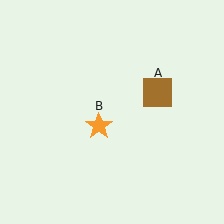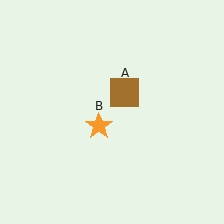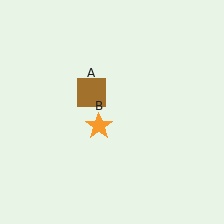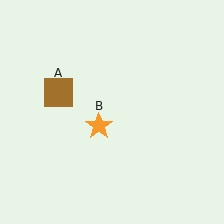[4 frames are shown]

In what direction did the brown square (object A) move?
The brown square (object A) moved left.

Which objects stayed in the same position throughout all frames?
Orange star (object B) remained stationary.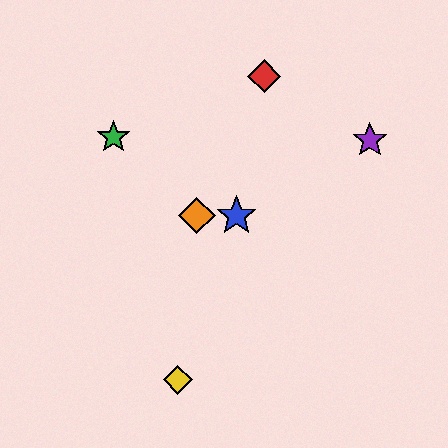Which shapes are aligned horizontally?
The blue star, the orange diamond are aligned horizontally.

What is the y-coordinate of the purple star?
The purple star is at y≈140.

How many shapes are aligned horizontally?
2 shapes (the blue star, the orange diamond) are aligned horizontally.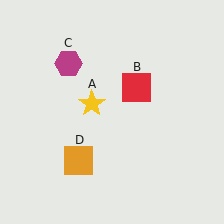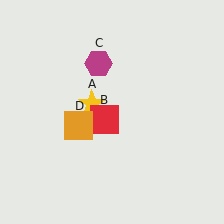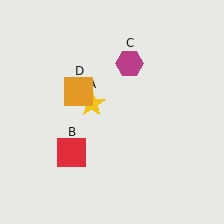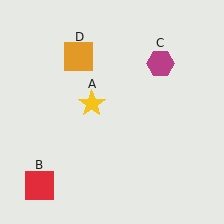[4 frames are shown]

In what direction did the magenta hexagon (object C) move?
The magenta hexagon (object C) moved right.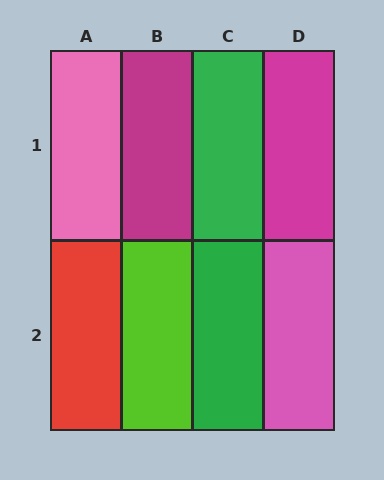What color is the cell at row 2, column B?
Lime.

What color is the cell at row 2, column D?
Pink.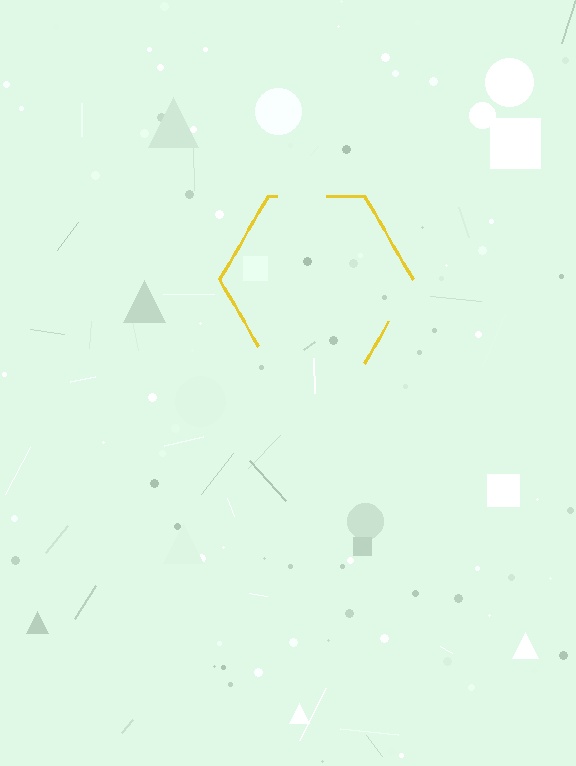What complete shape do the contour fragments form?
The contour fragments form a hexagon.